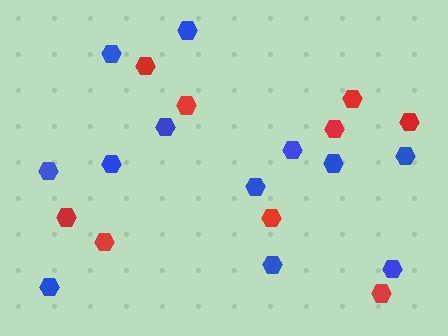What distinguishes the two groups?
There are 2 groups: one group of blue hexagons (12) and one group of red hexagons (9).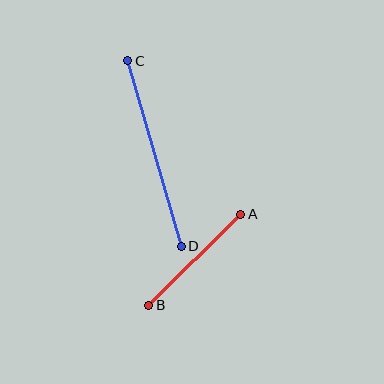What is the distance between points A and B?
The distance is approximately 130 pixels.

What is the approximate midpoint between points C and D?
The midpoint is at approximately (155, 154) pixels.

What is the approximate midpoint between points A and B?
The midpoint is at approximately (195, 260) pixels.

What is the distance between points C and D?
The distance is approximately 193 pixels.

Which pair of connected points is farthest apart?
Points C and D are farthest apart.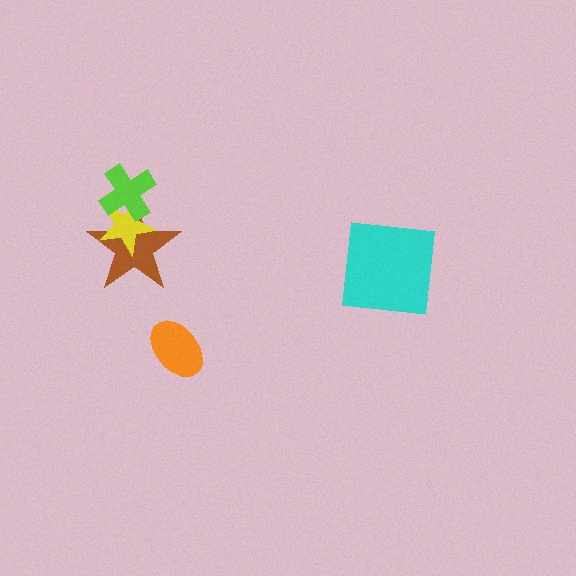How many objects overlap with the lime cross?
2 objects overlap with the lime cross.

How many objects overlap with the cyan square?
0 objects overlap with the cyan square.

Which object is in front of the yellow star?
The lime cross is in front of the yellow star.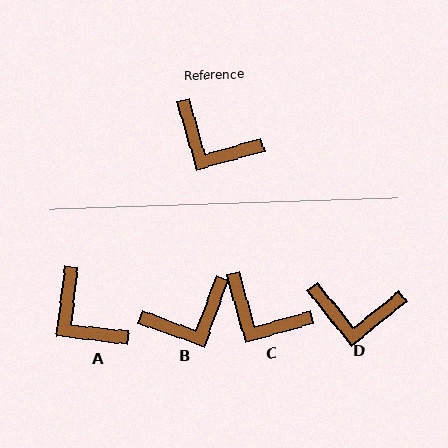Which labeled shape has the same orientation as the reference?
C.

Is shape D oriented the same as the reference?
No, it is off by about 23 degrees.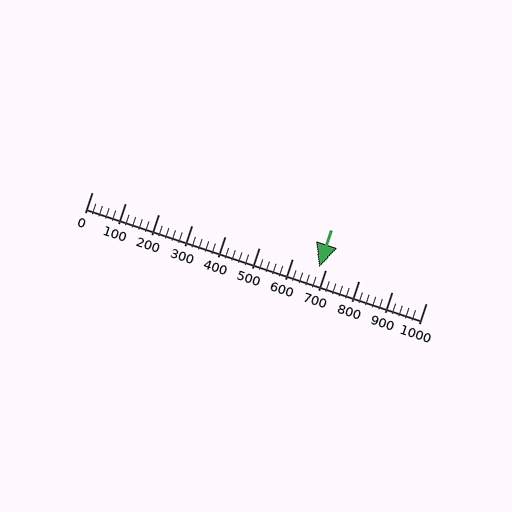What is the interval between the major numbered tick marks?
The major tick marks are spaced 100 units apart.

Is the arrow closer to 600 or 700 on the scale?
The arrow is closer to 700.